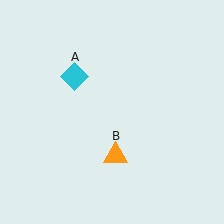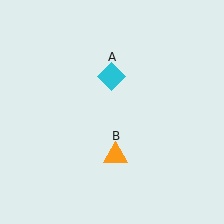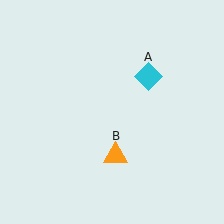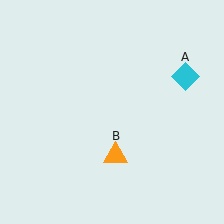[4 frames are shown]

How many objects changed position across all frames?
1 object changed position: cyan diamond (object A).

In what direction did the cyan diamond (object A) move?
The cyan diamond (object A) moved right.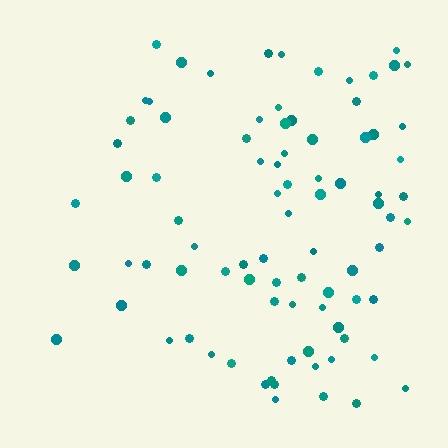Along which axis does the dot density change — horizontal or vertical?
Horizontal.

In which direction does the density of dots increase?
From left to right, with the right side densest.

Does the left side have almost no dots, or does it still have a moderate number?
Still a moderate number, just noticeably fewer than the right.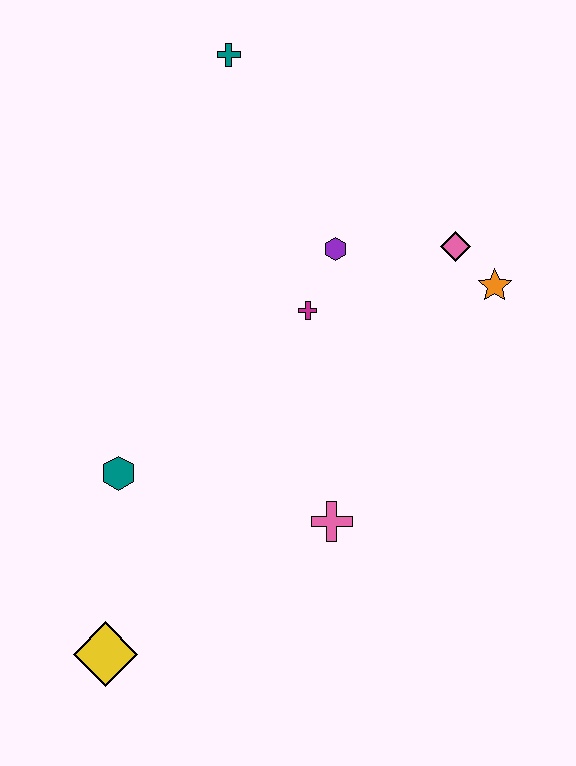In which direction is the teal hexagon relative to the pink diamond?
The teal hexagon is to the left of the pink diamond.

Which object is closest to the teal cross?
The purple hexagon is closest to the teal cross.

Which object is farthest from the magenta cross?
The yellow diamond is farthest from the magenta cross.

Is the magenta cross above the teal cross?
No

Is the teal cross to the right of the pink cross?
No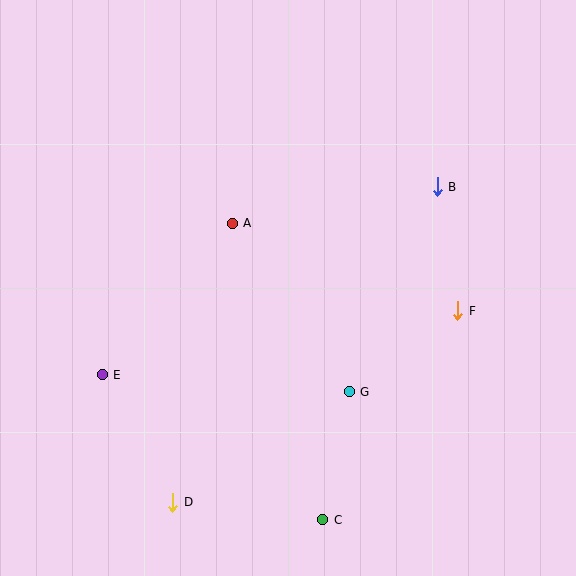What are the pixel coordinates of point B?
Point B is at (437, 187).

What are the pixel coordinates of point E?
Point E is at (102, 375).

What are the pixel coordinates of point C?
Point C is at (323, 520).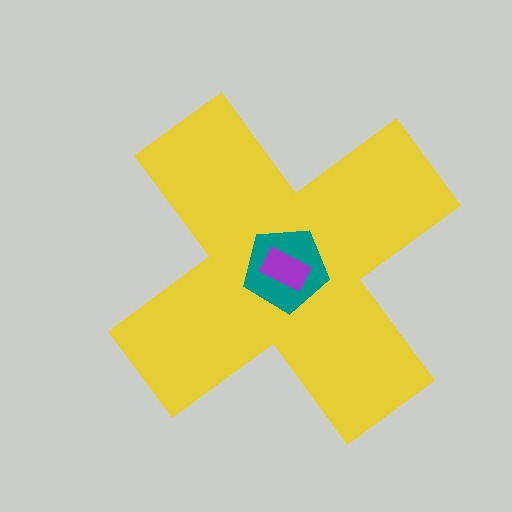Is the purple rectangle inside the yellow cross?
Yes.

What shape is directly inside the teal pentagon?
The purple rectangle.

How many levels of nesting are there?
3.